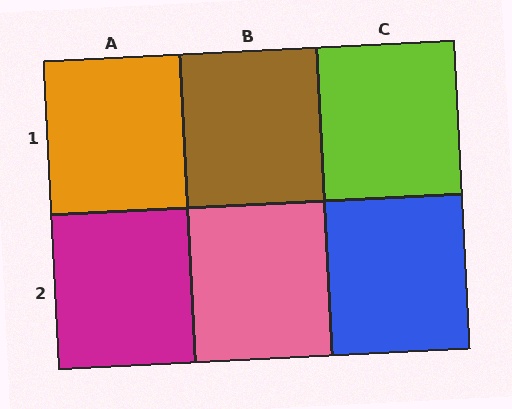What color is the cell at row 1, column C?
Lime.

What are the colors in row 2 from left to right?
Magenta, pink, blue.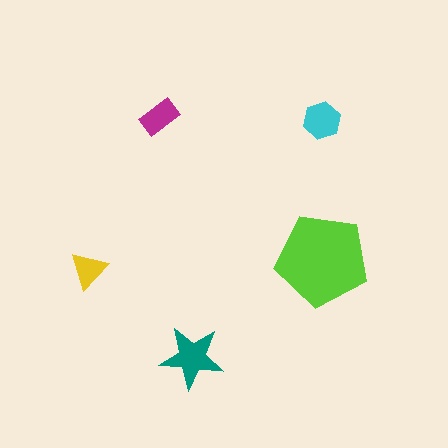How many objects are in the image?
There are 5 objects in the image.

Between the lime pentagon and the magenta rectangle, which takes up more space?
The lime pentagon.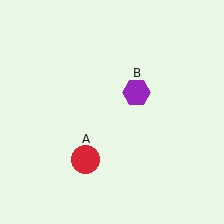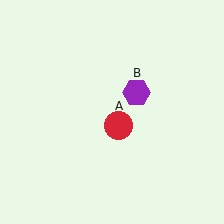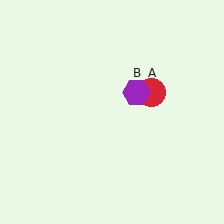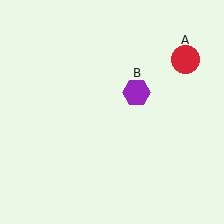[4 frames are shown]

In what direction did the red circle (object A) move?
The red circle (object A) moved up and to the right.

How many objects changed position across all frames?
1 object changed position: red circle (object A).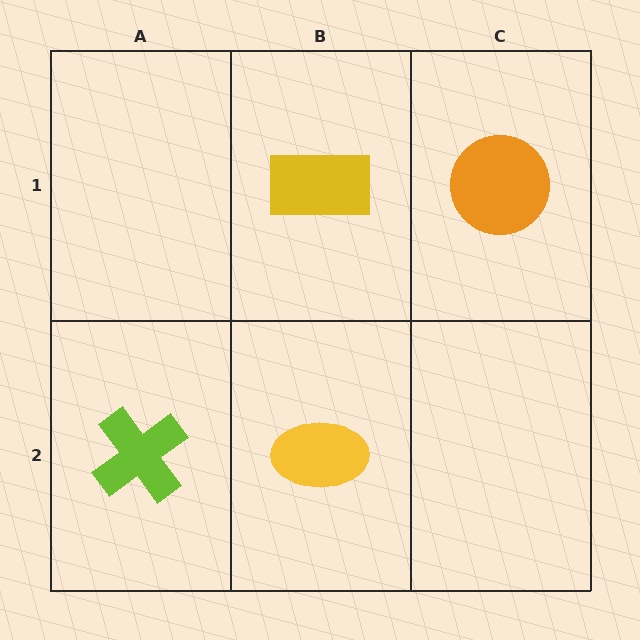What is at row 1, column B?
A yellow rectangle.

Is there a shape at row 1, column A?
No, that cell is empty.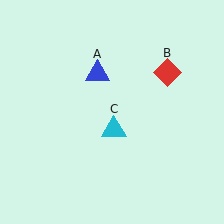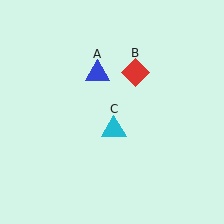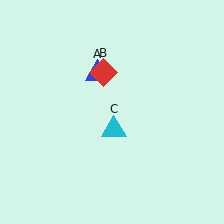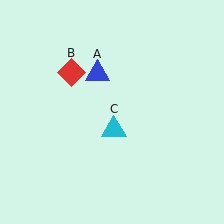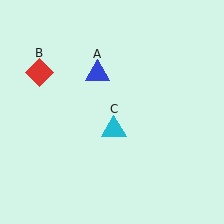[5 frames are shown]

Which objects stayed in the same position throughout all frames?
Blue triangle (object A) and cyan triangle (object C) remained stationary.